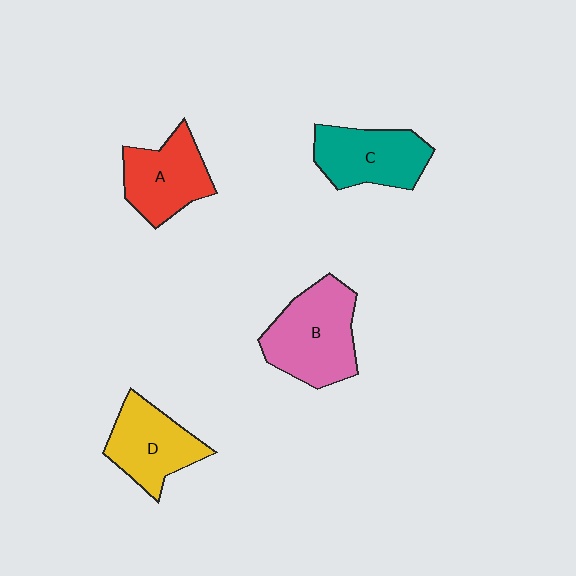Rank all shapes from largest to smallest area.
From largest to smallest: B (pink), C (teal), D (yellow), A (red).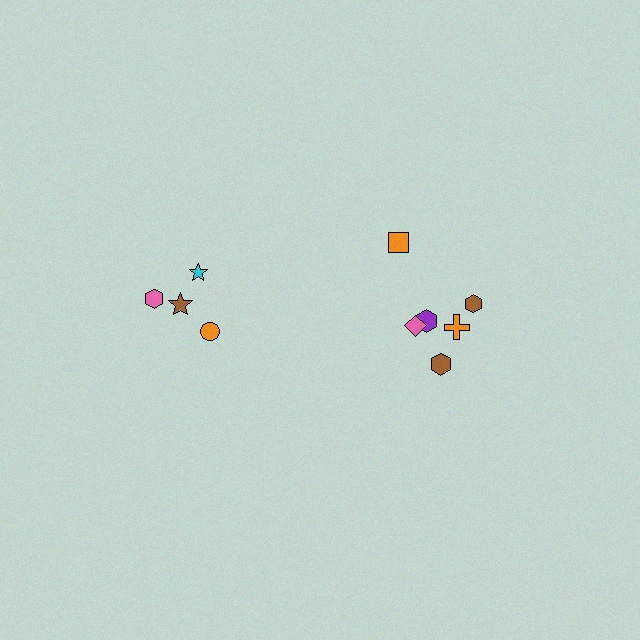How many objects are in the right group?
There are 6 objects.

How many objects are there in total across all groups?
There are 10 objects.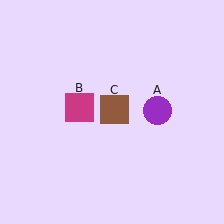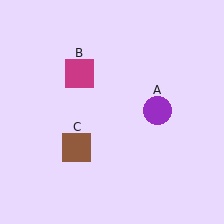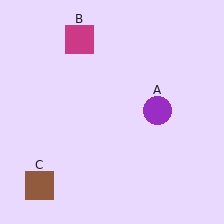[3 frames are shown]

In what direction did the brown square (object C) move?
The brown square (object C) moved down and to the left.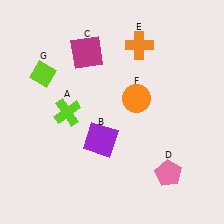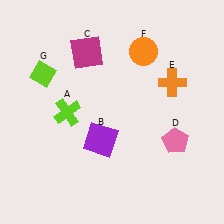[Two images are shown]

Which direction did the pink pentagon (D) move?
The pink pentagon (D) moved up.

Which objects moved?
The objects that moved are: the pink pentagon (D), the orange cross (E), the orange circle (F).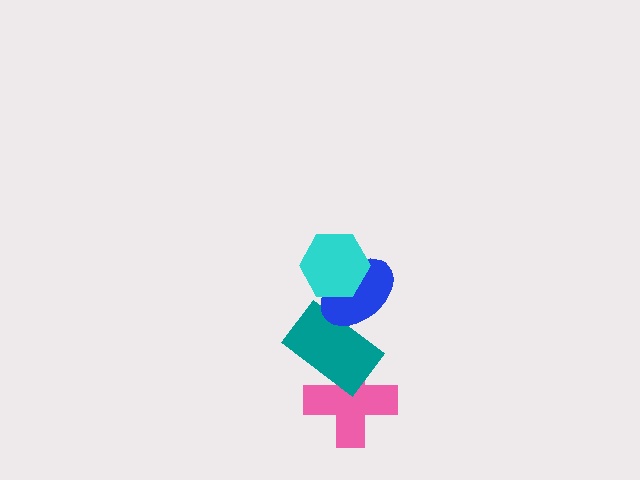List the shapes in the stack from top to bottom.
From top to bottom: the cyan hexagon, the blue ellipse, the teal rectangle, the pink cross.